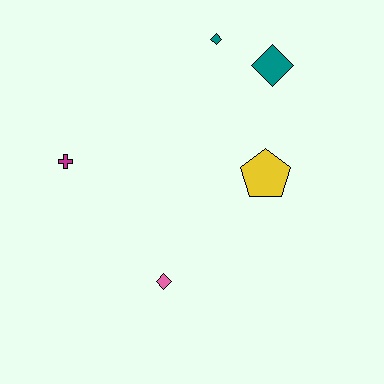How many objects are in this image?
There are 5 objects.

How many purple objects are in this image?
There are no purple objects.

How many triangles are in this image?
There are no triangles.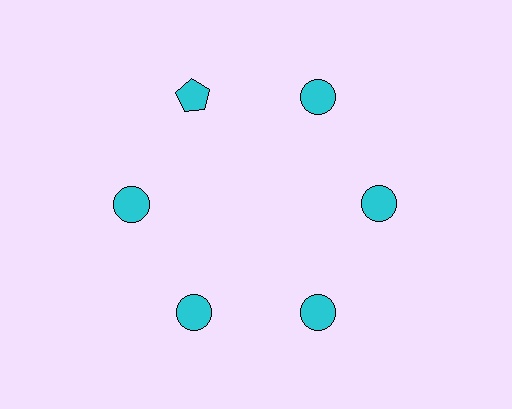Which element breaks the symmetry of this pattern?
The cyan pentagon at roughly the 11 o'clock position breaks the symmetry. All other shapes are cyan circles.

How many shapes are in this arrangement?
There are 6 shapes arranged in a ring pattern.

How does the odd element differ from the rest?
It has a different shape: pentagon instead of circle.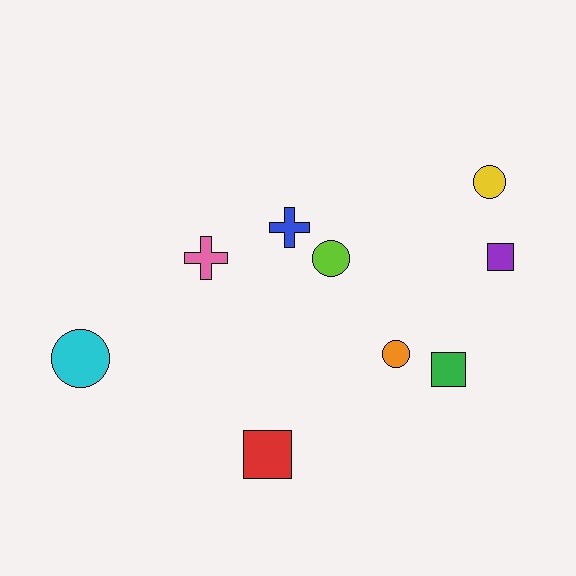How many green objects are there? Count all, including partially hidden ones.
There is 1 green object.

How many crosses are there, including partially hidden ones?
There are 2 crosses.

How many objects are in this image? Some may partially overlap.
There are 9 objects.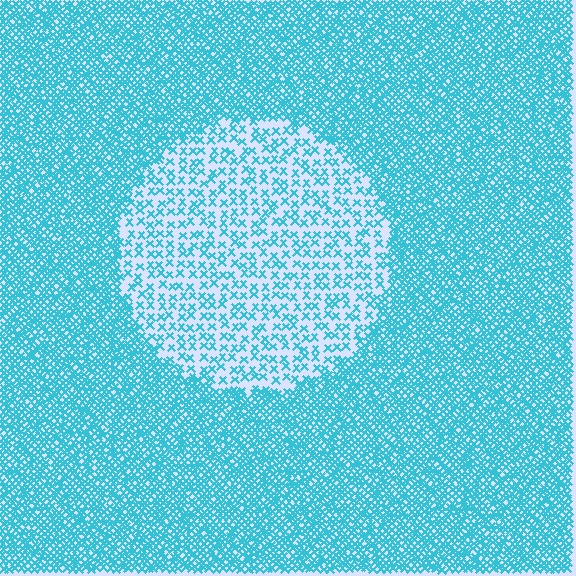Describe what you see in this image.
The image contains small cyan elements arranged at two different densities. A circle-shaped region is visible where the elements are less densely packed than the surrounding area.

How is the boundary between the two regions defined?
The boundary is defined by a change in element density (approximately 2.7x ratio). All elements are the same color, size, and shape.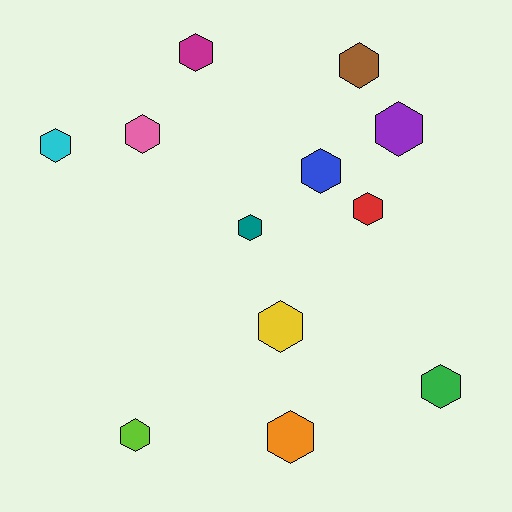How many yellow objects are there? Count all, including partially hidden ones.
There is 1 yellow object.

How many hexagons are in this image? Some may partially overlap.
There are 12 hexagons.